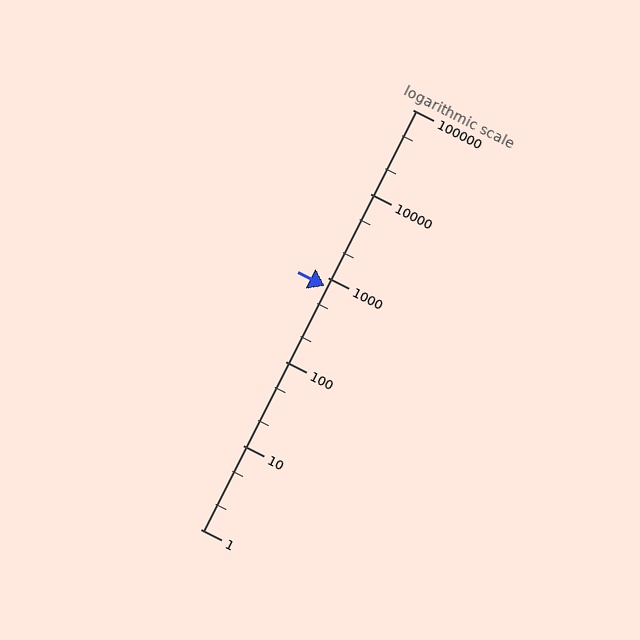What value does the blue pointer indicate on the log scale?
The pointer indicates approximately 800.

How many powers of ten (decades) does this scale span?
The scale spans 5 decades, from 1 to 100000.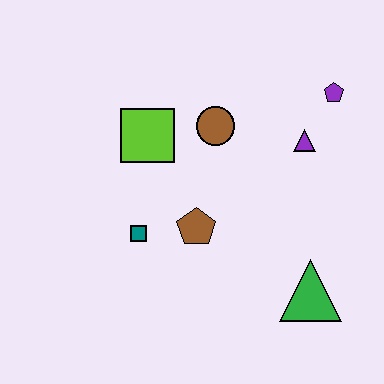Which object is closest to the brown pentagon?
The teal square is closest to the brown pentagon.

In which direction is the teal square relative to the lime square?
The teal square is below the lime square.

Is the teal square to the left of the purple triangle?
Yes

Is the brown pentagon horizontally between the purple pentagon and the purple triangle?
No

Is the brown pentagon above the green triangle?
Yes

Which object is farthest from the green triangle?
The lime square is farthest from the green triangle.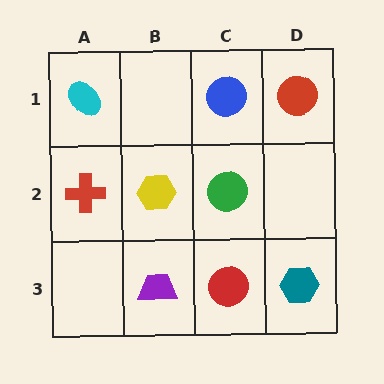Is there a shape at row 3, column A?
No, that cell is empty.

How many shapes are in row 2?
3 shapes.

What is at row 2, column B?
A yellow hexagon.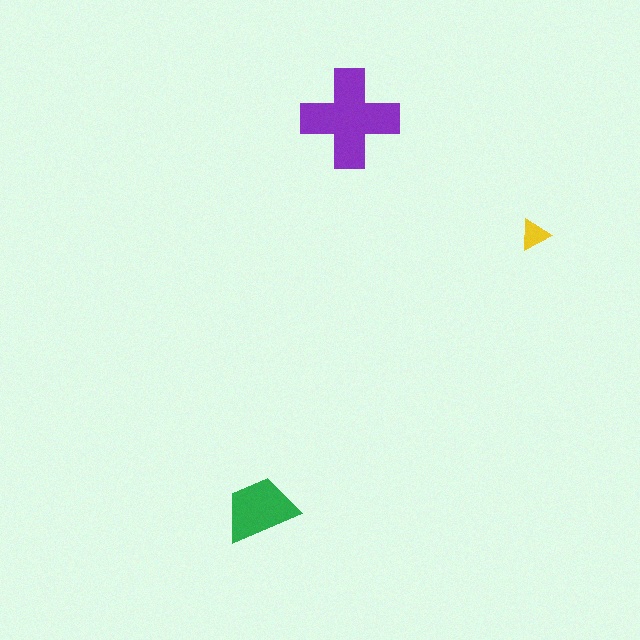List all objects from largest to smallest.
The purple cross, the green trapezoid, the yellow triangle.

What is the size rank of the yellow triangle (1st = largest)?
3rd.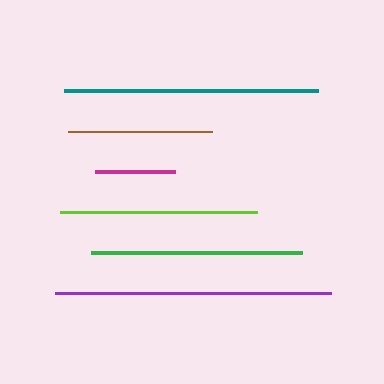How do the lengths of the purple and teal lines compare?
The purple and teal lines are approximately the same length.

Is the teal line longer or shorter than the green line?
The teal line is longer than the green line.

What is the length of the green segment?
The green segment is approximately 211 pixels long.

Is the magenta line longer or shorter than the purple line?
The purple line is longer than the magenta line.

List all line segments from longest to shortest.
From longest to shortest: purple, teal, green, lime, brown, magenta.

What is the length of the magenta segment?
The magenta segment is approximately 80 pixels long.